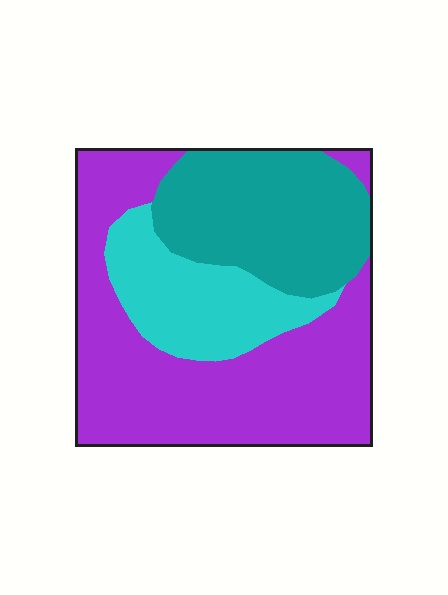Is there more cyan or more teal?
Teal.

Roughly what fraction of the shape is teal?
Teal covers around 30% of the shape.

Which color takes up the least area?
Cyan, at roughly 20%.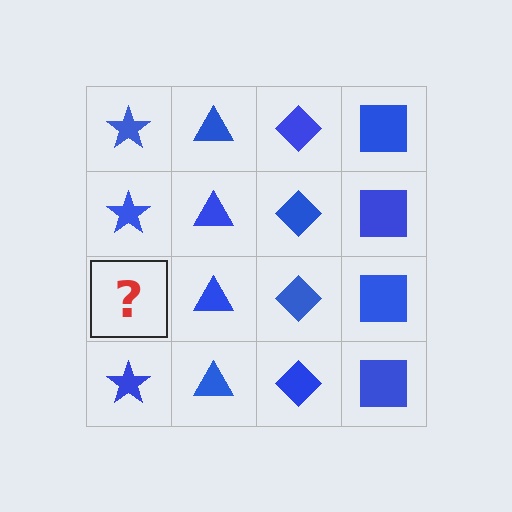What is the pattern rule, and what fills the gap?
The rule is that each column has a consistent shape. The gap should be filled with a blue star.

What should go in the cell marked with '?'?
The missing cell should contain a blue star.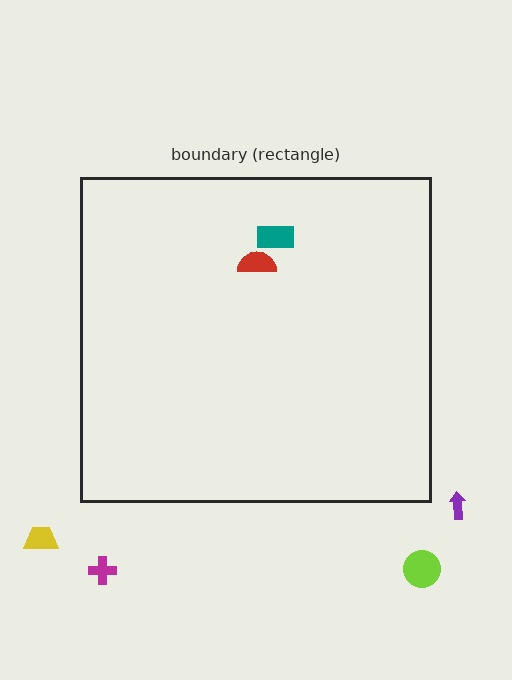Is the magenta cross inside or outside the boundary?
Outside.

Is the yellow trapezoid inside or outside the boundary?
Outside.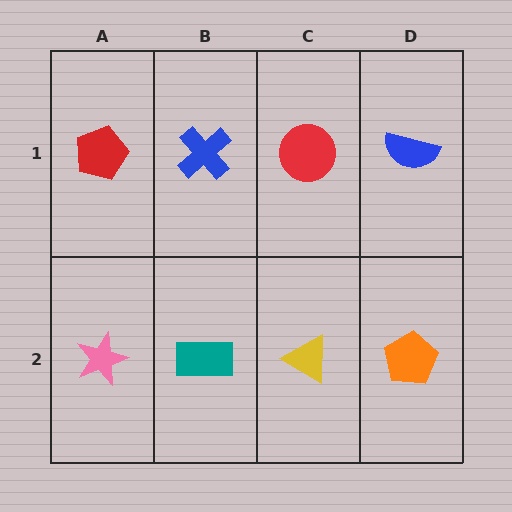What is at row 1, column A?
A red pentagon.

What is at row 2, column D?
An orange pentagon.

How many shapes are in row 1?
4 shapes.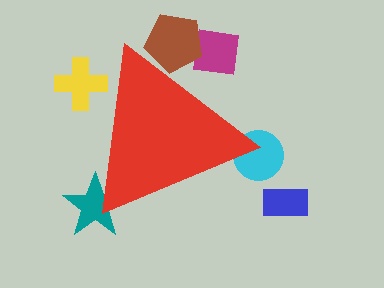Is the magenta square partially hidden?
Yes, the magenta square is partially hidden behind the red triangle.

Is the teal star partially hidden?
Yes, the teal star is partially hidden behind the red triangle.